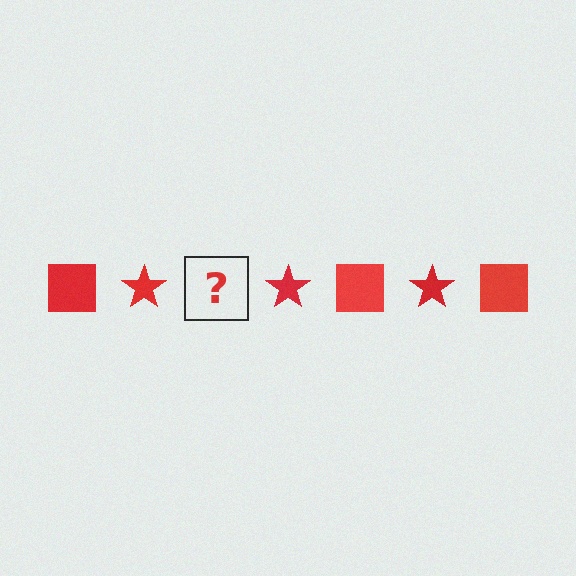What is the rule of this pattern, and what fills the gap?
The rule is that the pattern cycles through square, star shapes in red. The gap should be filled with a red square.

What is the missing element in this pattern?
The missing element is a red square.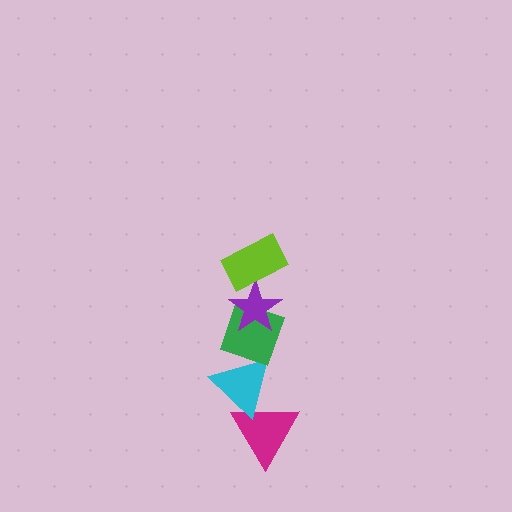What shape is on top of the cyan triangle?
The green diamond is on top of the cyan triangle.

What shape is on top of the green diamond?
The purple star is on top of the green diamond.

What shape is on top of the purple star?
The lime rectangle is on top of the purple star.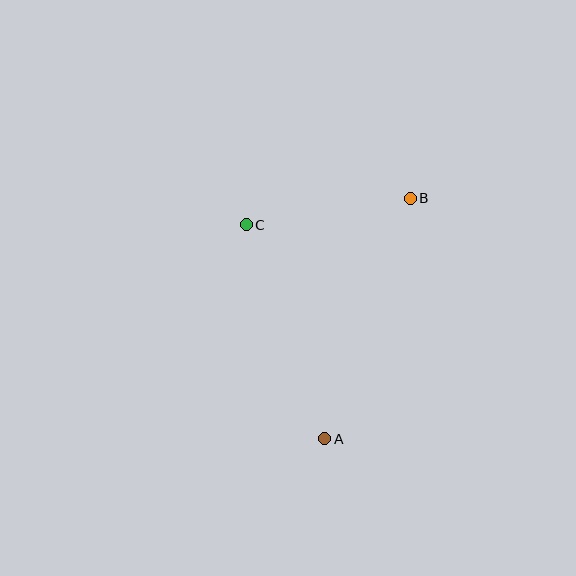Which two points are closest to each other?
Points B and C are closest to each other.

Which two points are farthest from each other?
Points A and B are farthest from each other.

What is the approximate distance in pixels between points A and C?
The distance between A and C is approximately 228 pixels.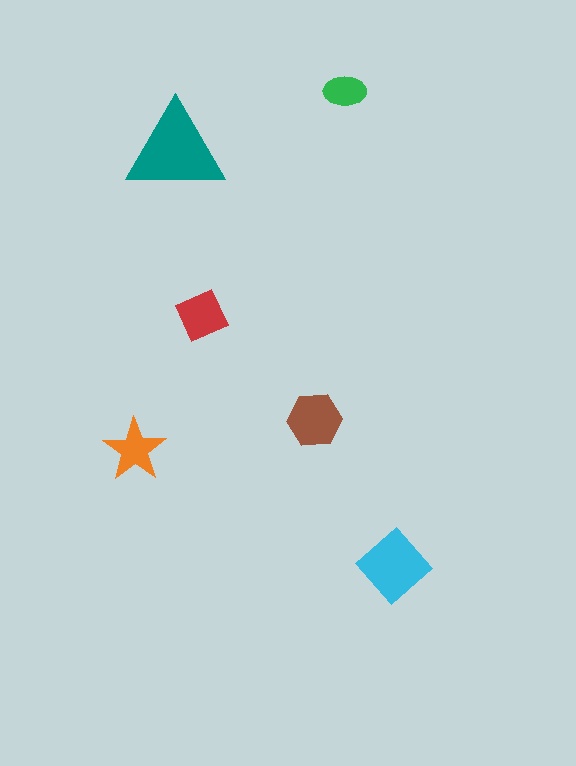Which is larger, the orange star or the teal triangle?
The teal triangle.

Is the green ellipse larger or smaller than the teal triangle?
Smaller.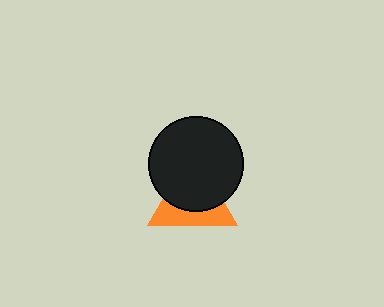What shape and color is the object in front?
The object in front is a black circle.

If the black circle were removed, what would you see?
You would see the complete orange triangle.